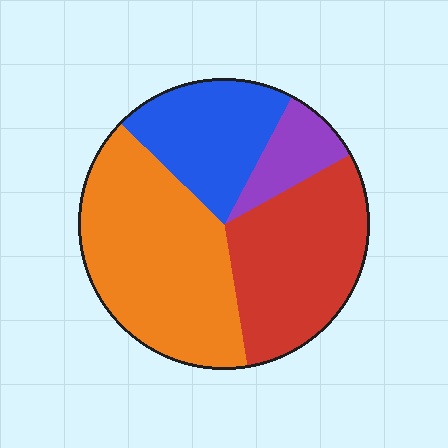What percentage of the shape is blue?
Blue takes up less than a quarter of the shape.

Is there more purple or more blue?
Blue.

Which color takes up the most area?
Orange, at roughly 40%.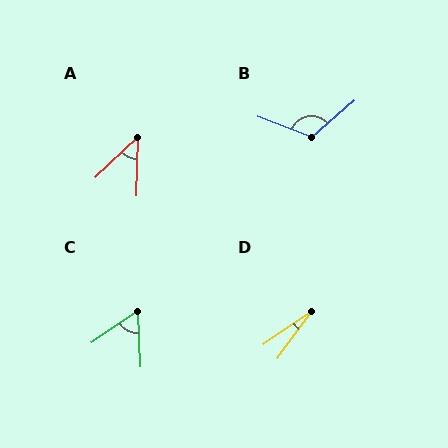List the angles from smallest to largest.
D (20°), A (46°), C (58°), B (118°).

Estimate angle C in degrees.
Approximately 58 degrees.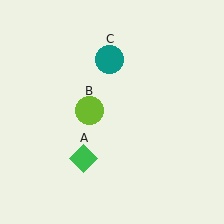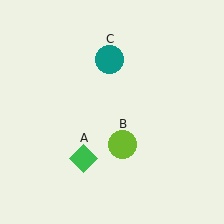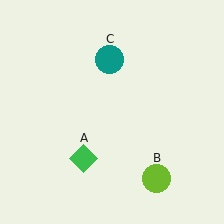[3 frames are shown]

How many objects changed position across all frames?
1 object changed position: lime circle (object B).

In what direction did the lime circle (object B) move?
The lime circle (object B) moved down and to the right.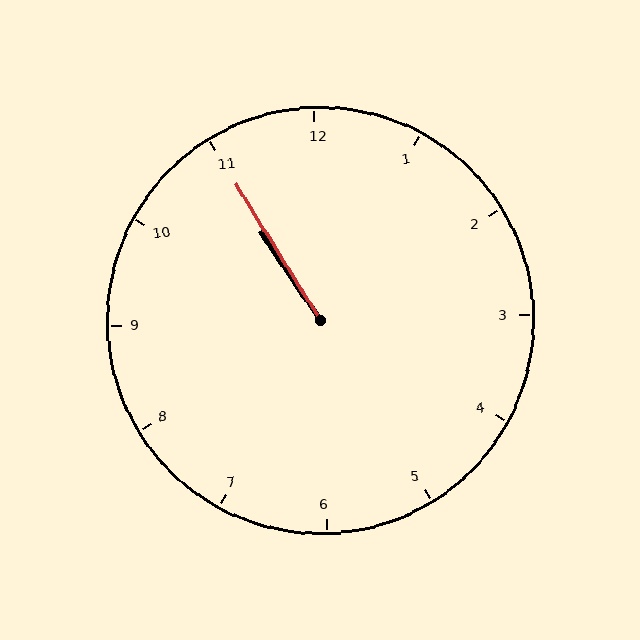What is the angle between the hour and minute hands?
Approximately 2 degrees.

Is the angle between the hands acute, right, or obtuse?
It is acute.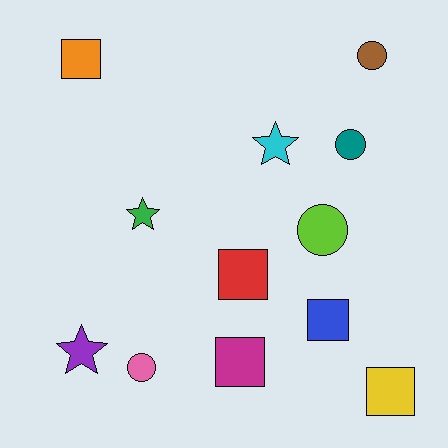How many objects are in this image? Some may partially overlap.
There are 12 objects.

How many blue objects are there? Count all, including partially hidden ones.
There is 1 blue object.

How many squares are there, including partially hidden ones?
There are 5 squares.